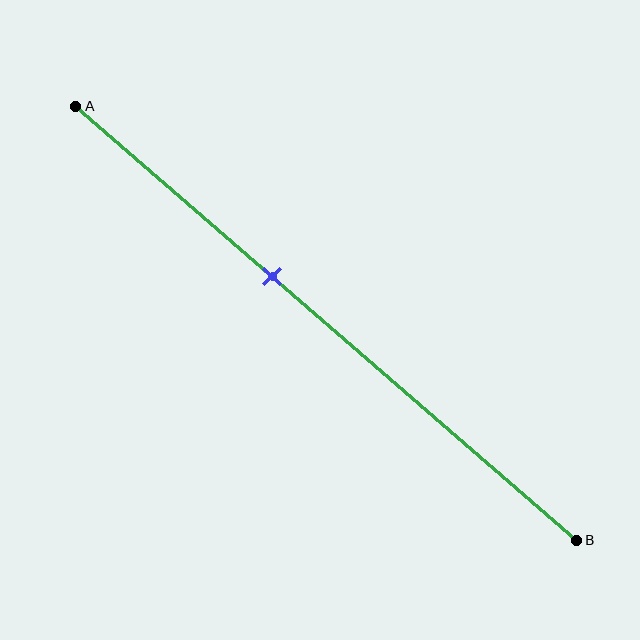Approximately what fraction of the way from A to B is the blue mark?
The blue mark is approximately 40% of the way from A to B.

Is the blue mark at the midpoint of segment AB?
No, the mark is at about 40% from A, not at the 50% midpoint.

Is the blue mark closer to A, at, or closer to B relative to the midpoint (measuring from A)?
The blue mark is closer to point A than the midpoint of segment AB.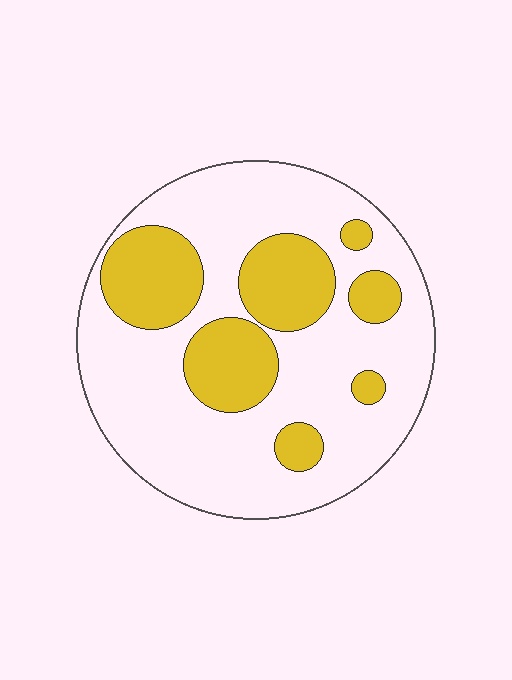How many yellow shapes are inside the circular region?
7.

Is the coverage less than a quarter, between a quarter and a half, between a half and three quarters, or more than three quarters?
Between a quarter and a half.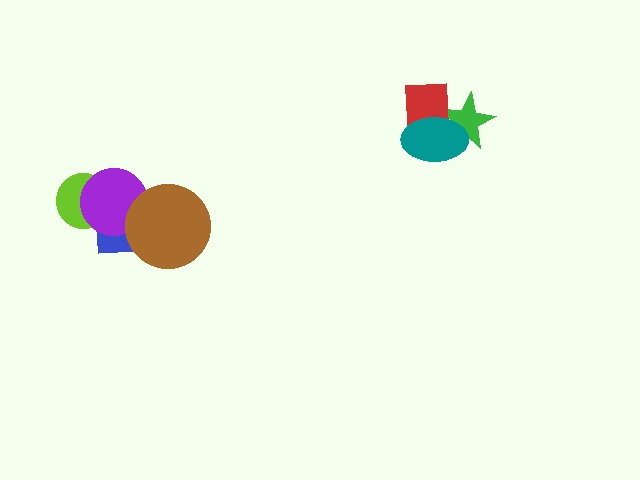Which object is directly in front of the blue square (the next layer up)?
The purple circle is directly in front of the blue square.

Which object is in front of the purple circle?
The brown circle is in front of the purple circle.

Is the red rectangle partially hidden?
Yes, it is partially covered by another shape.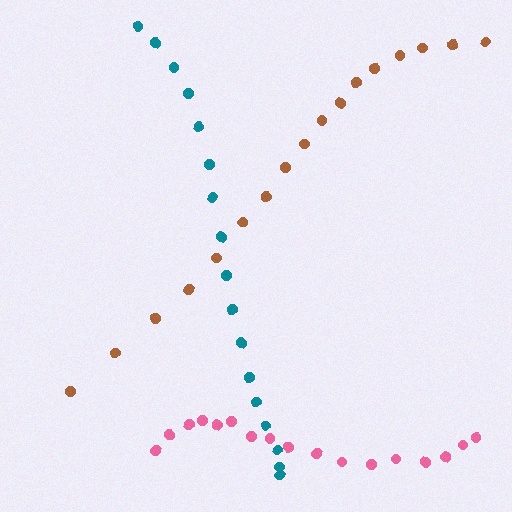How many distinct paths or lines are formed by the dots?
There are 3 distinct paths.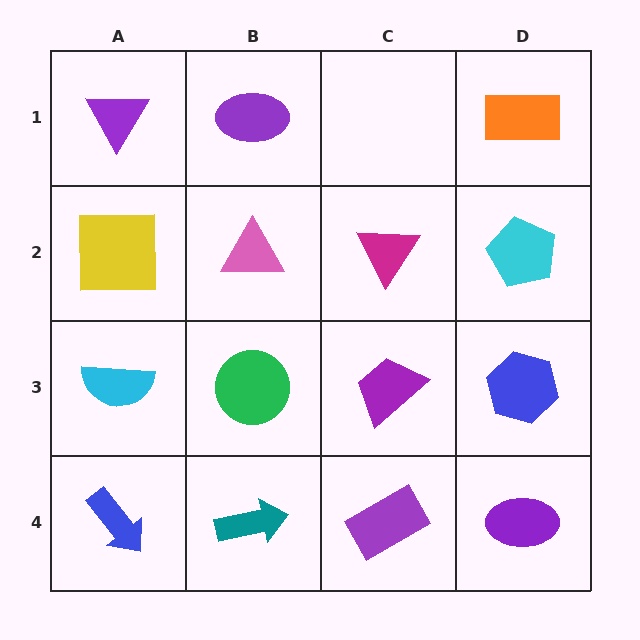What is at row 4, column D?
A purple ellipse.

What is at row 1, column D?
An orange rectangle.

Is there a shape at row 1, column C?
No, that cell is empty.